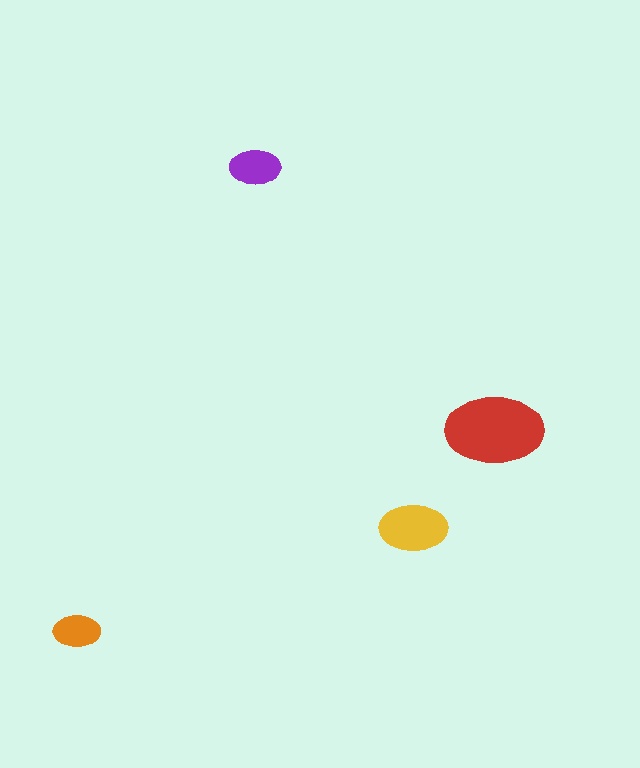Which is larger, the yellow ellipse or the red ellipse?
The red one.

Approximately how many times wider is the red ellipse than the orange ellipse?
About 2 times wider.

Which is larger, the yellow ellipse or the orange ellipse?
The yellow one.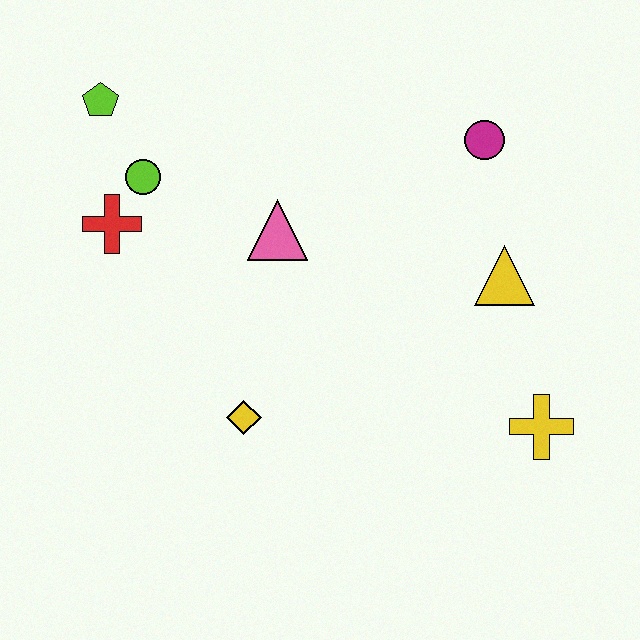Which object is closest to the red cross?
The lime circle is closest to the red cross.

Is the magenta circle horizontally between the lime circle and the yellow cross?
Yes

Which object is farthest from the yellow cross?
The lime pentagon is farthest from the yellow cross.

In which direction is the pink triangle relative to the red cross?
The pink triangle is to the right of the red cross.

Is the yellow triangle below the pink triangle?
Yes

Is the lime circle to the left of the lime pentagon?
No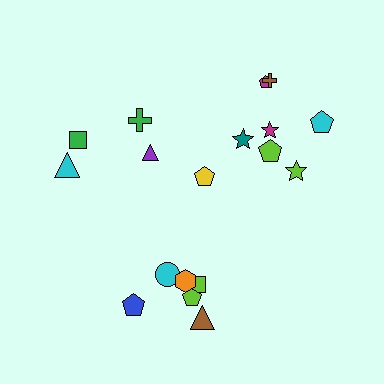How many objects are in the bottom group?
There are 6 objects.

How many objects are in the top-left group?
There are 4 objects.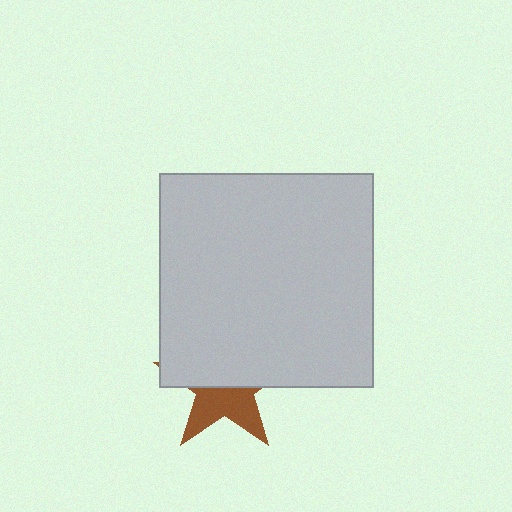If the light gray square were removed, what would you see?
You would see the complete brown star.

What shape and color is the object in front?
The object in front is a light gray square.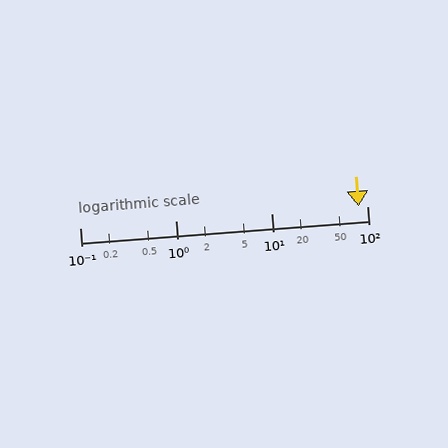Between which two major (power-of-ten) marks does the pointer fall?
The pointer is between 10 and 100.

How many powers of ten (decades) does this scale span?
The scale spans 3 decades, from 0.1 to 100.